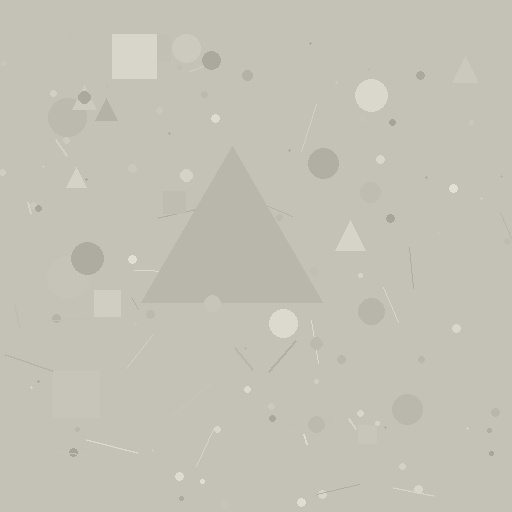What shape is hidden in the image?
A triangle is hidden in the image.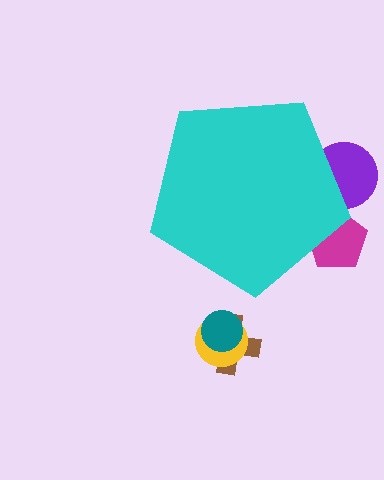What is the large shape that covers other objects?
A cyan pentagon.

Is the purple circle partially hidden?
Yes, the purple circle is partially hidden behind the cyan pentagon.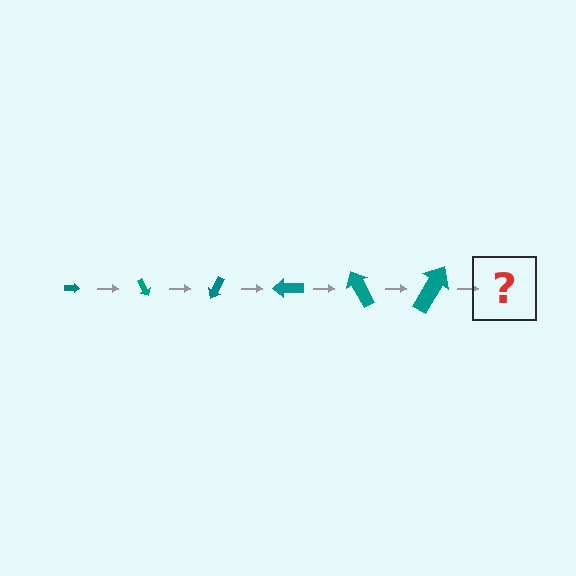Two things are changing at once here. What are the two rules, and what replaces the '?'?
The two rules are that the arrow grows larger each step and it rotates 60 degrees each step. The '?' should be an arrow, larger than the previous one and rotated 360 degrees from the start.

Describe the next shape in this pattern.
It should be an arrow, larger than the previous one and rotated 360 degrees from the start.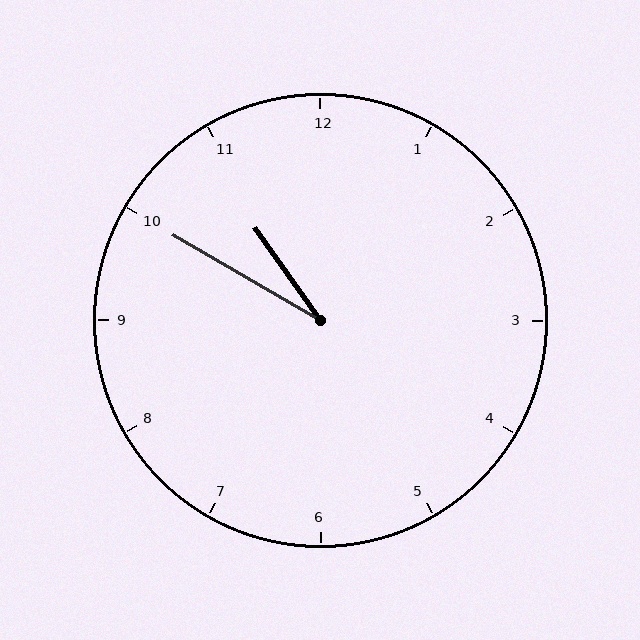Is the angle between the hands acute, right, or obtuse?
It is acute.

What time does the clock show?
10:50.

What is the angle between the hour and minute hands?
Approximately 25 degrees.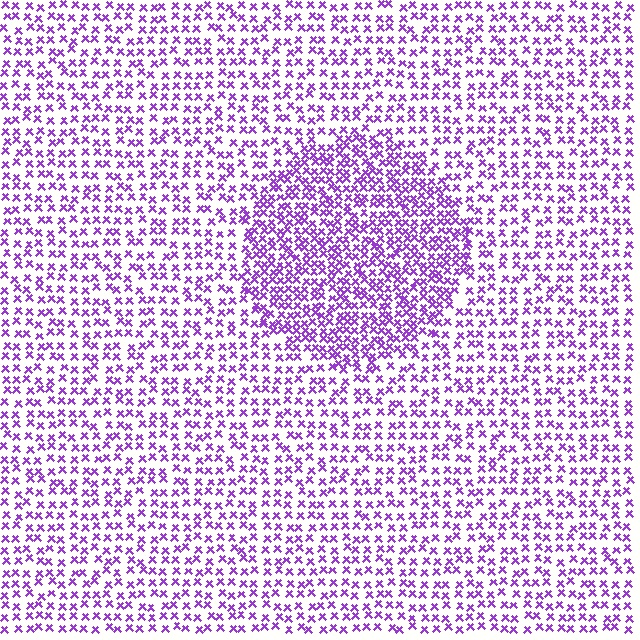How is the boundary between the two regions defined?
The boundary is defined by a change in element density (approximately 1.8x ratio). All elements are the same color, size, and shape.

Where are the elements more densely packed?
The elements are more densely packed inside the circle boundary.